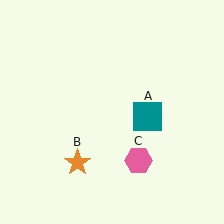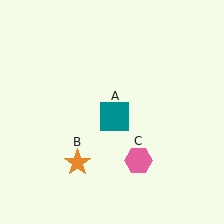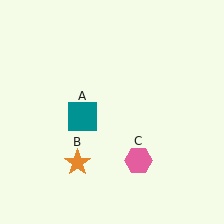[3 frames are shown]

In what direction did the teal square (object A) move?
The teal square (object A) moved left.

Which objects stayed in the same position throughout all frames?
Orange star (object B) and pink hexagon (object C) remained stationary.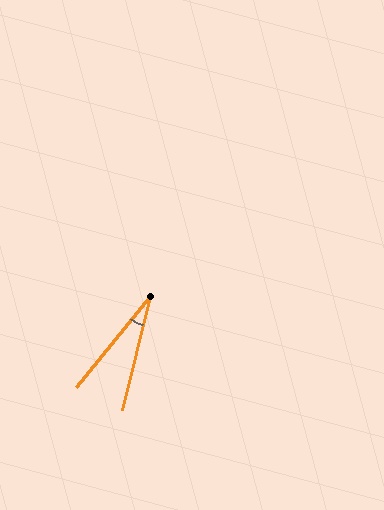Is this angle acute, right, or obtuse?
It is acute.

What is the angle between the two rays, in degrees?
Approximately 25 degrees.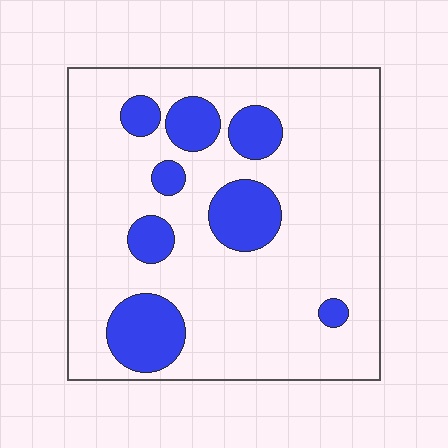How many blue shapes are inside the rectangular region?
8.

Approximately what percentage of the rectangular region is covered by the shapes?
Approximately 20%.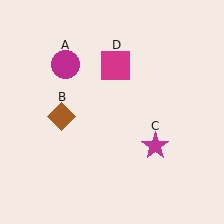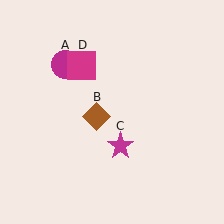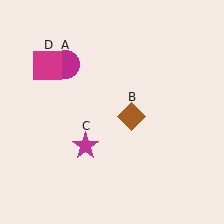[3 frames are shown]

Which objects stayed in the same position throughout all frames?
Magenta circle (object A) remained stationary.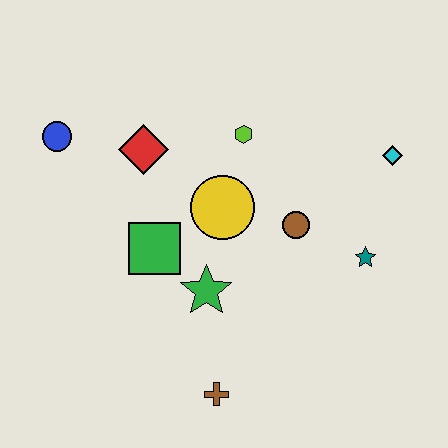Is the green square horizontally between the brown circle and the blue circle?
Yes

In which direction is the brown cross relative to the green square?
The brown cross is below the green square.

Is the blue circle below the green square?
No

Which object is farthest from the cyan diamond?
The blue circle is farthest from the cyan diamond.